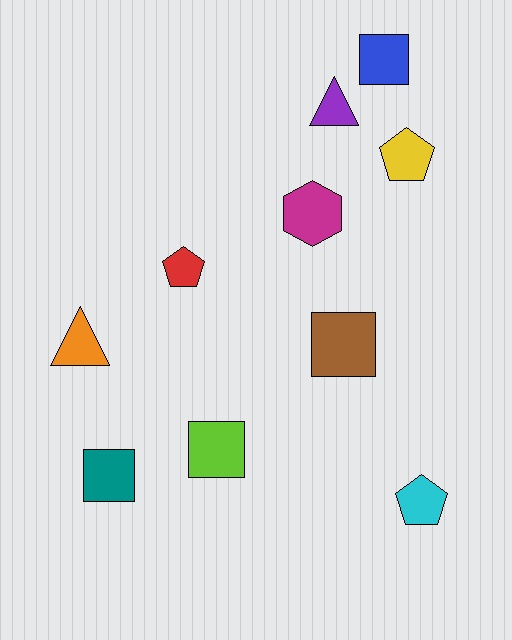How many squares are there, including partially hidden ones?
There are 4 squares.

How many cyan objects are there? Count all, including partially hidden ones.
There is 1 cyan object.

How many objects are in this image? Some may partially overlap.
There are 10 objects.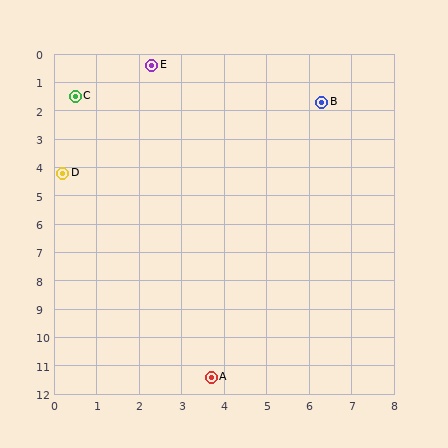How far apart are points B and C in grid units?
Points B and C are about 5.8 grid units apart.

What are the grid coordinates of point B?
Point B is at approximately (6.3, 1.7).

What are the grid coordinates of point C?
Point C is at approximately (0.5, 1.5).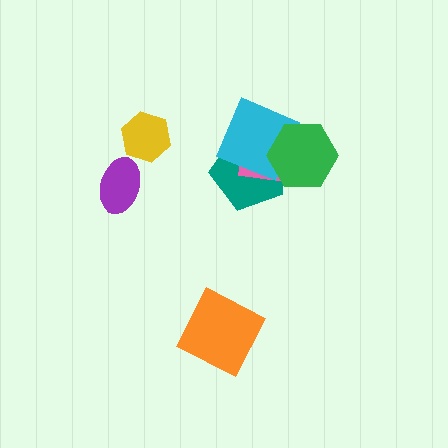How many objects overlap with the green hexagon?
3 objects overlap with the green hexagon.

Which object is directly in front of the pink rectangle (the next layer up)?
The cyan square is directly in front of the pink rectangle.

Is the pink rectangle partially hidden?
Yes, it is partially covered by another shape.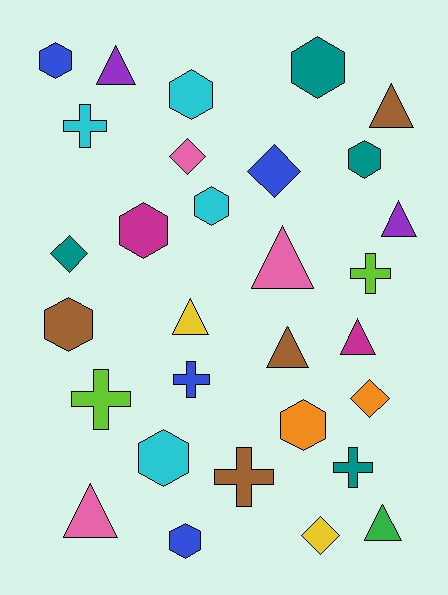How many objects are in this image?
There are 30 objects.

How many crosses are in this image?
There are 6 crosses.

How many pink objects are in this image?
There are 3 pink objects.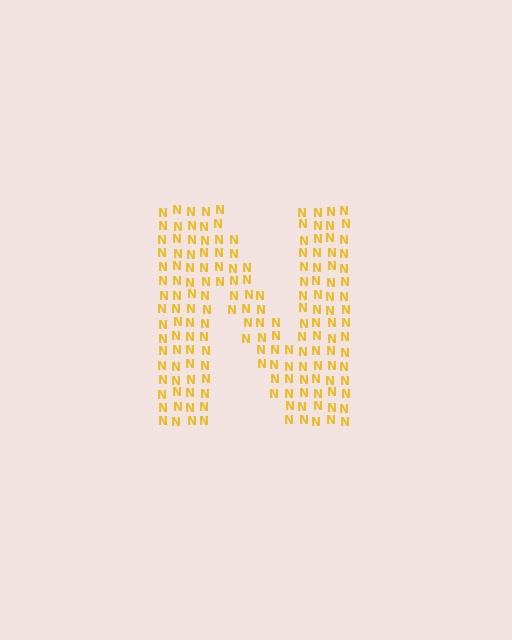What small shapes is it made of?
It is made of small letter N's.